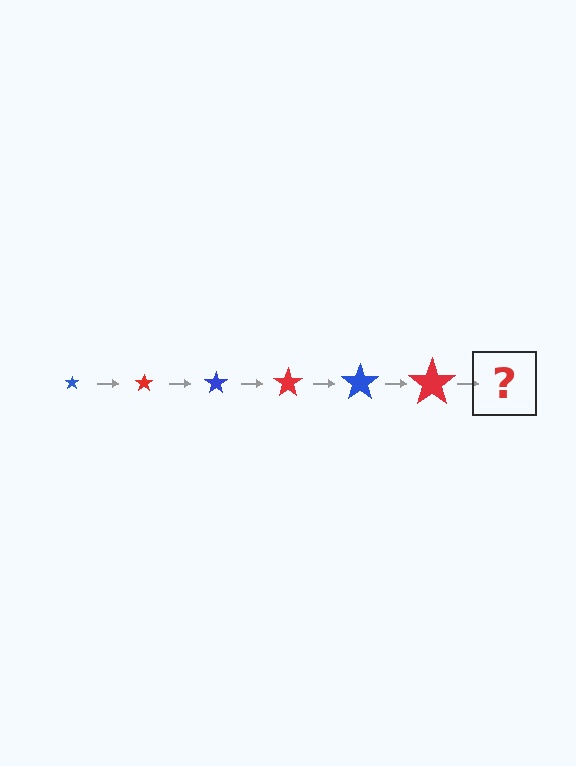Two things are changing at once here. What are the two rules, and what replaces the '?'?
The two rules are that the star grows larger each step and the color cycles through blue and red. The '?' should be a blue star, larger than the previous one.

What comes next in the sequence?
The next element should be a blue star, larger than the previous one.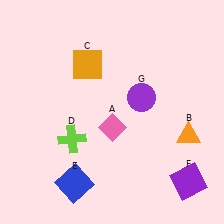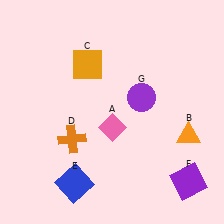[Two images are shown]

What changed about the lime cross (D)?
In Image 1, D is lime. In Image 2, it changed to orange.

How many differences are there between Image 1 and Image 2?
There is 1 difference between the two images.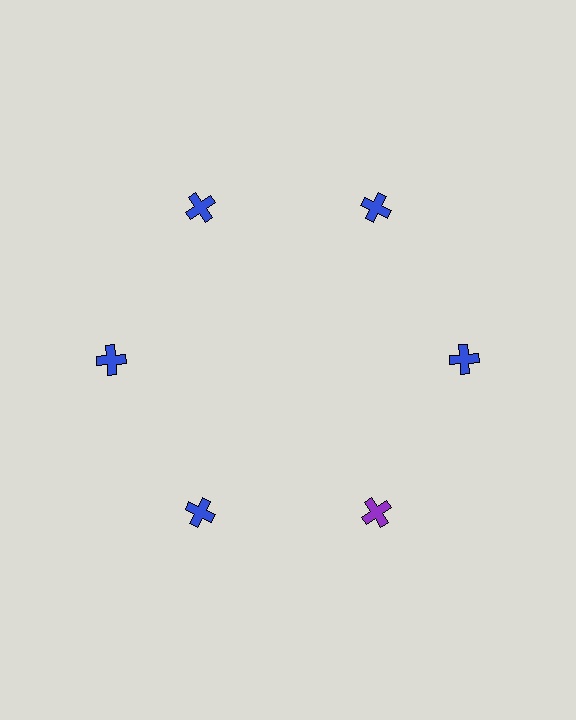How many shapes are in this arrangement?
There are 6 shapes arranged in a ring pattern.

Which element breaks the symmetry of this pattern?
The purple cross at roughly the 5 o'clock position breaks the symmetry. All other shapes are blue crosses.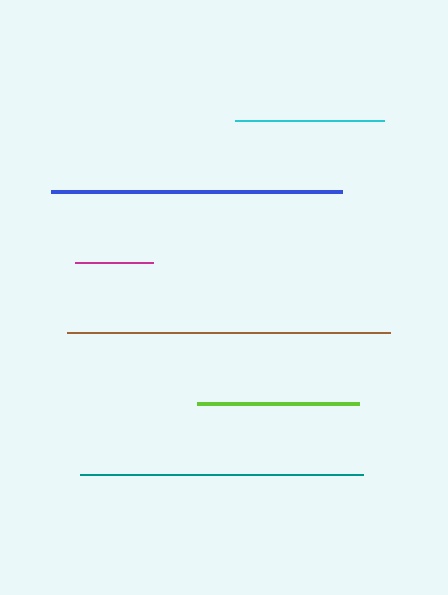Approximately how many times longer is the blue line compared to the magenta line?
The blue line is approximately 3.7 times the length of the magenta line.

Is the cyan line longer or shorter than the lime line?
The lime line is longer than the cyan line.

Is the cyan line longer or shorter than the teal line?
The teal line is longer than the cyan line.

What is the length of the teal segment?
The teal segment is approximately 283 pixels long.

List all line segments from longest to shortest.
From longest to shortest: brown, blue, teal, lime, cyan, magenta.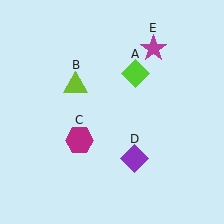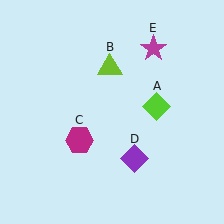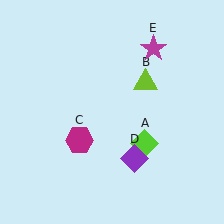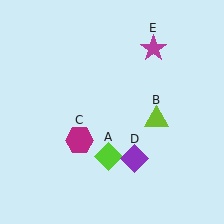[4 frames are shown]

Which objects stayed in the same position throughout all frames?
Magenta hexagon (object C) and purple diamond (object D) and magenta star (object E) remained stationary.